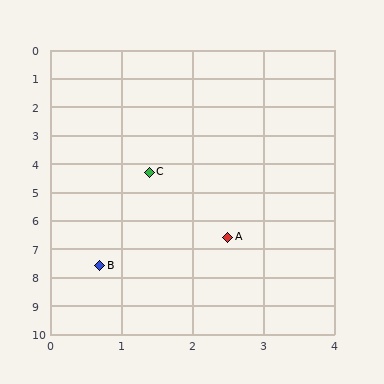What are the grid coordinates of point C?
Point C is at approximately (1.4, 4.3).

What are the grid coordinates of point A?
Point A is at approximately (2.5, 6.6).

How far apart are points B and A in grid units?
Points B and A are about 2.1 grid units apart.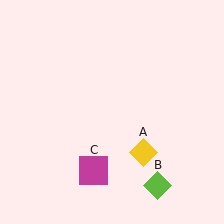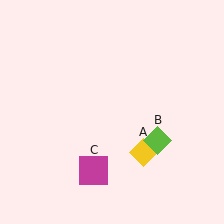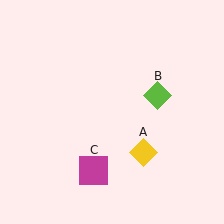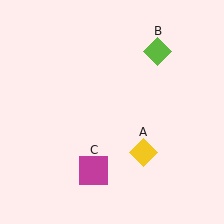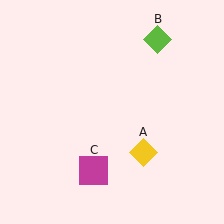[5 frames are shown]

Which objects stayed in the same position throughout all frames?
Yellow diamond (object A) and magenta square (object C) remained stationary.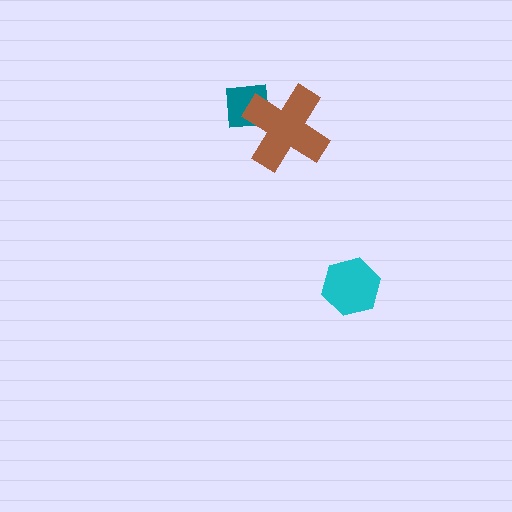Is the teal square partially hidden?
Yes, it is partially covered by another shape.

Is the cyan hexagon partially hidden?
No, no other shape covers it.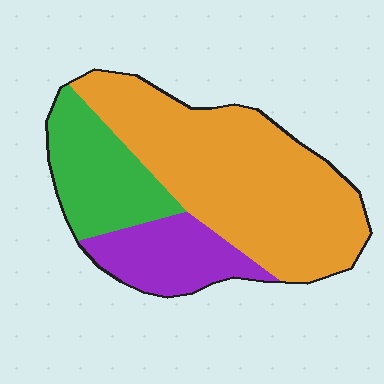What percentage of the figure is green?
Green takes up about one fifth (1/5) of the figure.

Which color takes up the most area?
Orange, at roughly 60%.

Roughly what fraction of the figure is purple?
Purple takes up less than a quarter of the figure.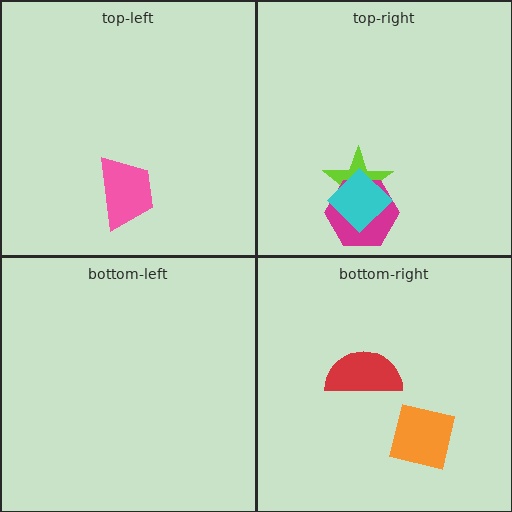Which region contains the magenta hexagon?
The top-right region.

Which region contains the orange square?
The bottom-right region.